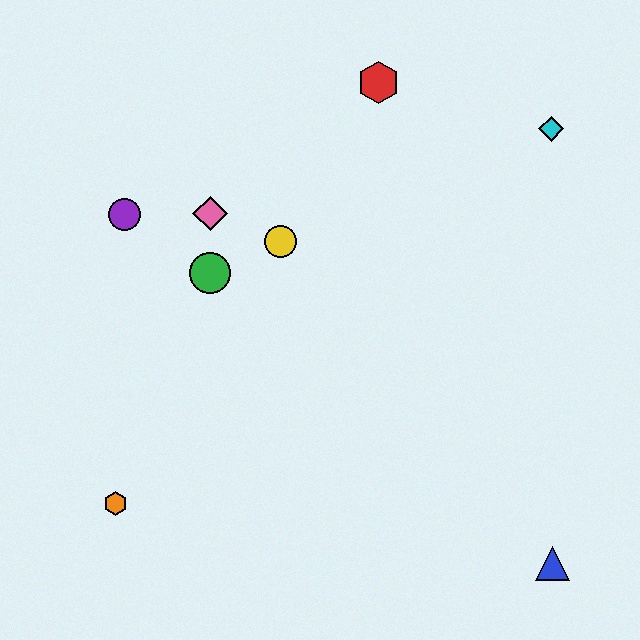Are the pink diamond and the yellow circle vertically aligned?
No, the pink diamond is at x≈210 and the yellow circle is at x≈280.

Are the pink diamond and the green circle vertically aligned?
Yes, both are at x≈210.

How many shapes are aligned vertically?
2 shapes (the green circle, the pink diamond) are aligned vertically.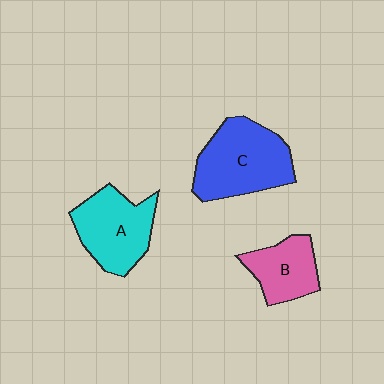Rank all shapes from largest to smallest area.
From largest to smallest: C (blue), A (cyan), B (pink).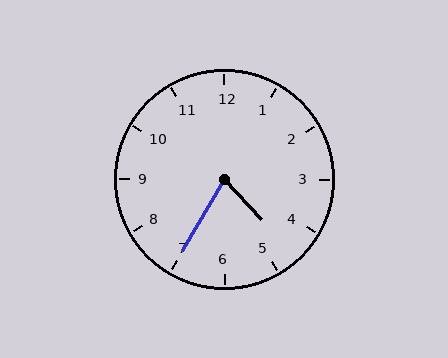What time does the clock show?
4:35.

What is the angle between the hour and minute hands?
Approximately 72 degrees.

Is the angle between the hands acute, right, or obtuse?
It is acute.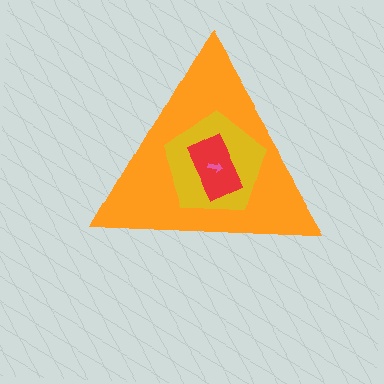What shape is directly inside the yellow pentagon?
The red rectangle.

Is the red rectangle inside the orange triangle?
Yes.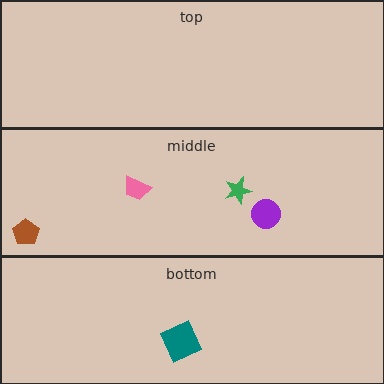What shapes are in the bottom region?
The teal diamond.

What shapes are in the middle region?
The pink trapezoid, the purple circle, the green star, the brown pentagon.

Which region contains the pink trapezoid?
The middle region.